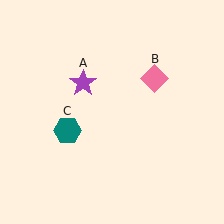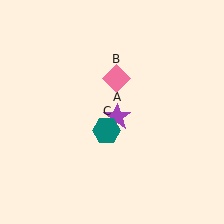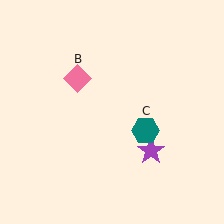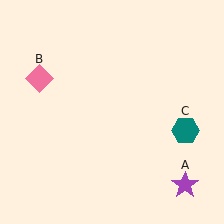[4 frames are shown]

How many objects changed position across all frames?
3 objects changed position: purple star (object A), pink diamond (object B), teal hexagon (object C).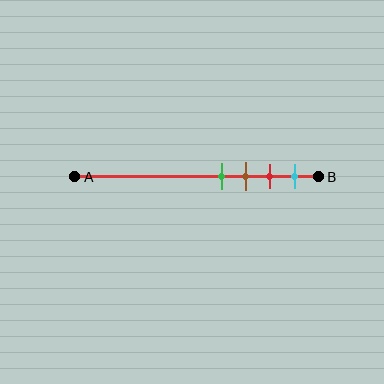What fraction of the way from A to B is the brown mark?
The brown mark is approximately 70% (0.7) of the way from A to B.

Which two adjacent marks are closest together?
The green and brown marks are the closest adjacent pair.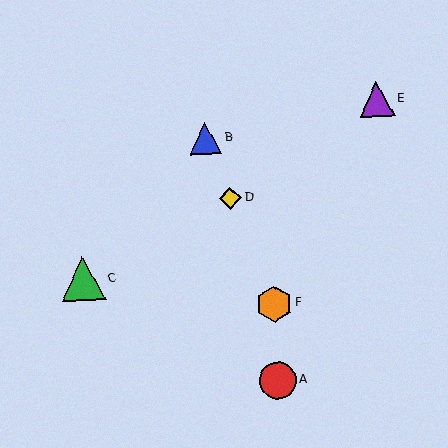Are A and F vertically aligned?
Yes, both are at x≈278.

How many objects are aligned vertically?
2 objects (A, F) are aligned vertically.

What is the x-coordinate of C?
Object C is at x≈83.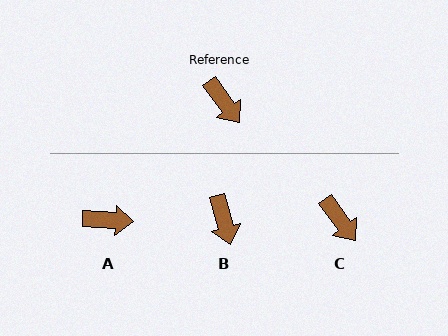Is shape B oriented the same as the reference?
No, it is off by about 21 degrees.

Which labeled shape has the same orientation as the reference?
C.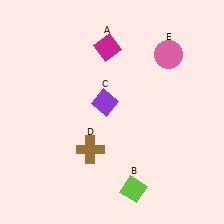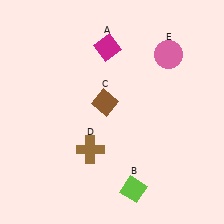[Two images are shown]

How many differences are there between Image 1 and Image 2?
There is 1 difference between the two images.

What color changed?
The diamond (C) changed from purple in Image 1 to brown in Image 2.